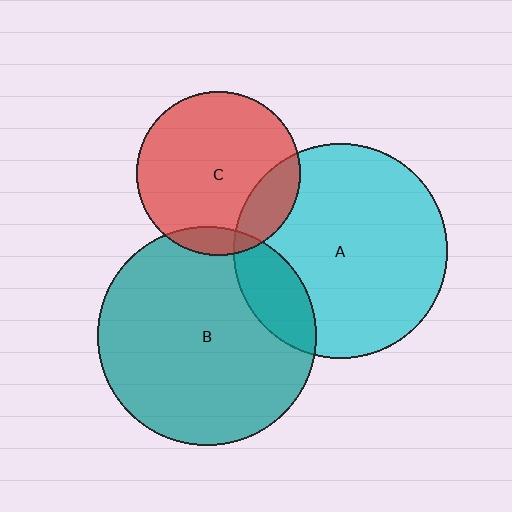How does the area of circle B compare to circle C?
Approximately 1.8 times.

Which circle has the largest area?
Circle B (teal).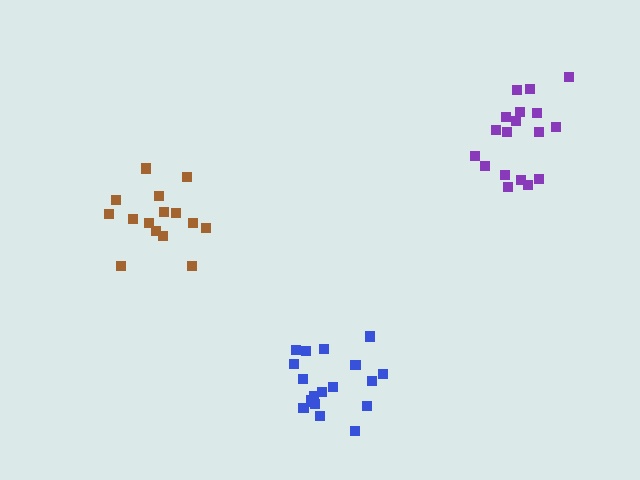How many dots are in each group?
Group 1: 15 dots, Group 2: 19 dots, Group 3: 18 dots (52 total).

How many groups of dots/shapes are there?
There are 3 groups.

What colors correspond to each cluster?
The clusters are colored: brown, blue, purple.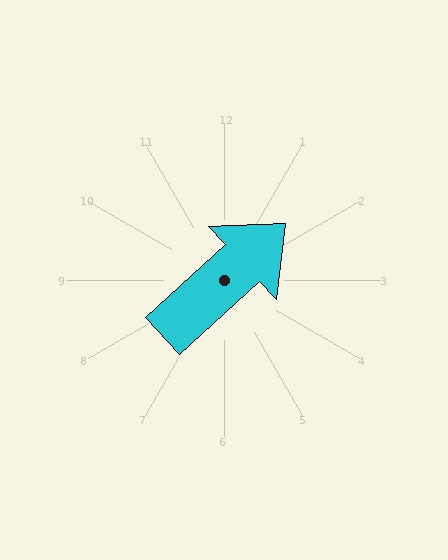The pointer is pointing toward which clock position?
Roughly 2 o'clock.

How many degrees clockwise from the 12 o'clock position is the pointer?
Approximately 47 degrees.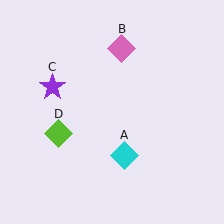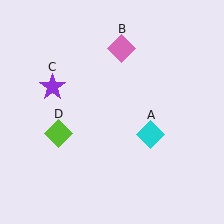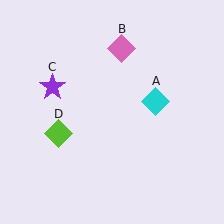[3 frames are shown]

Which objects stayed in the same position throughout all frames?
Pink diamond (object B) and purple star (object C) and lime diamond (object D) remained stationary.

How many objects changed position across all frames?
1 object changed position: cyan diamond (object A).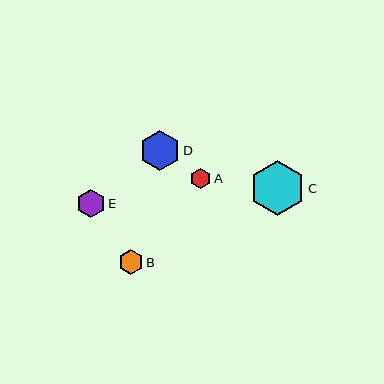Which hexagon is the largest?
Hexagon C is the largest with a size of approximately 55 pixels.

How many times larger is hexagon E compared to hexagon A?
Hexagon E is approximately 1.4 times the size of hexagon A.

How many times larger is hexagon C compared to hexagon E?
Hexagon C is approximately 2.0 times the size of hexagon E.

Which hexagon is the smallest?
Hexagon A is the smallest with a size of approximately 21 pixels.